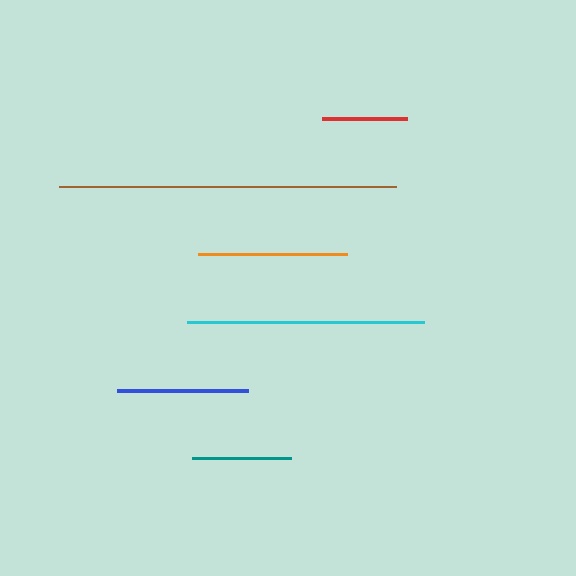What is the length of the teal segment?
The teal segment is approximately 99 pixels long.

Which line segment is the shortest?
The red line is the shortest at approximately 85 pixels.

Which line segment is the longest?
The brown line is the longest at approximately 337 pixels.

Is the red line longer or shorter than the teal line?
The teal line is longer than the red line.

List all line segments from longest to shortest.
From longest to shortest: brown, cyan, orange, blue, teal, red.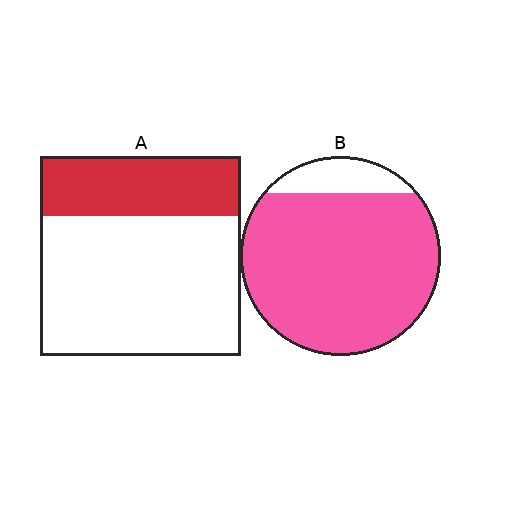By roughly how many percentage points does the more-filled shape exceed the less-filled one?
By roughly 55 percentage points (B over A).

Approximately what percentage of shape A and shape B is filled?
A is approximately 30% and B is approximately 85%.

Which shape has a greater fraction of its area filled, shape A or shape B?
Shape B.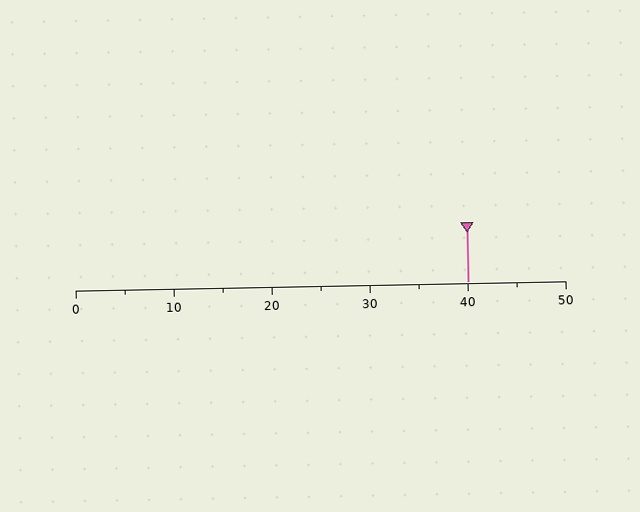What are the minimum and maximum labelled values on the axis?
The axis runs from 0 to 50.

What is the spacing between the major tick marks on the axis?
The major ticks are spaced 10 apart.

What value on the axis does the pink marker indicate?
The marker indicates approximately 40.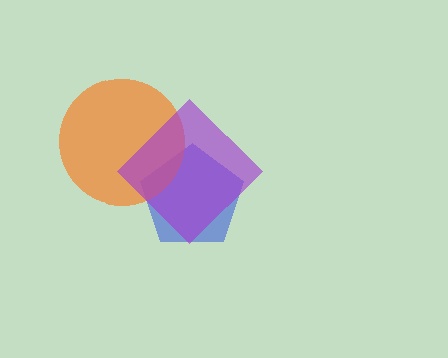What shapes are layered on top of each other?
The layered shapes are: a blue pentagon, an orange circle, a purple diamond.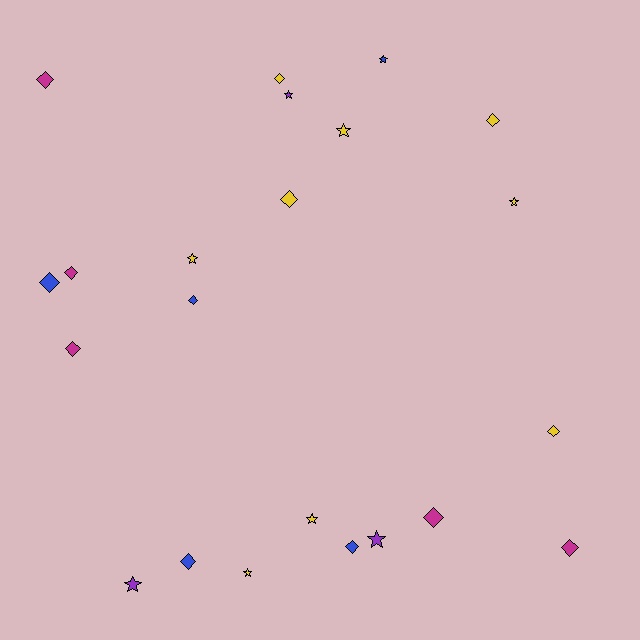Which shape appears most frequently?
Diamond, with 13 objects.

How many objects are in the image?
There are 22 objects.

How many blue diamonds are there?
There are 4 blue diamonds.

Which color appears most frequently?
Yellow, with 9 objects.